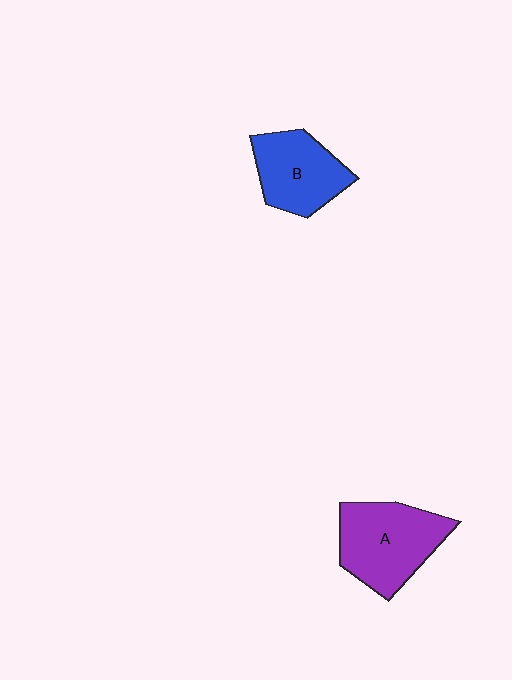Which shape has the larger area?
Shape A (purple).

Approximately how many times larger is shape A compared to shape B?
Approximately 1.2 times.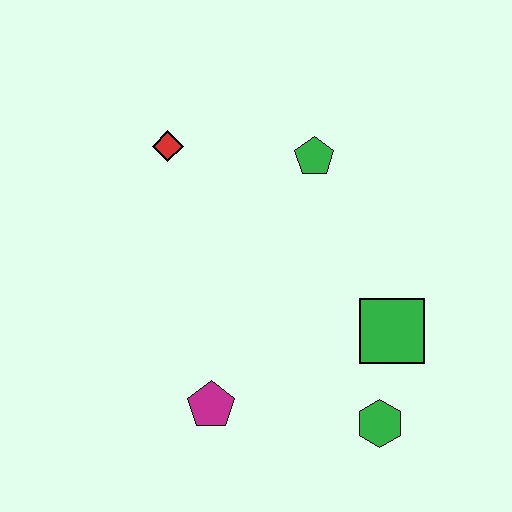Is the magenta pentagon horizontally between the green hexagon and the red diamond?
Yes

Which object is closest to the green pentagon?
The red diamond is closest to the green pentagon.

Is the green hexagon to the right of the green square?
No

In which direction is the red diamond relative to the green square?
The red diamond is to the left of the green square.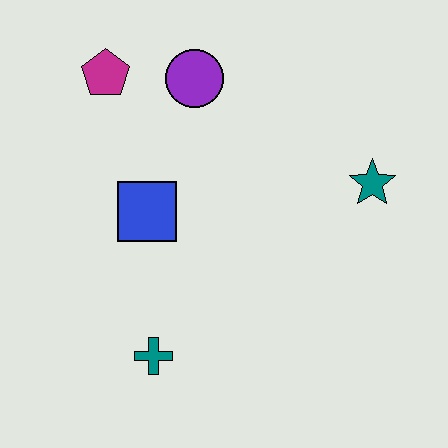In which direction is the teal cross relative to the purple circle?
The teal cross is below the purple circle.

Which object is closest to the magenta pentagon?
The purple circle is closest to the magenta pentagon.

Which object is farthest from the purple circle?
The teal cross is farthest from the purple circle.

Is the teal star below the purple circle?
Yes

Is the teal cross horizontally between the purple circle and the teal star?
No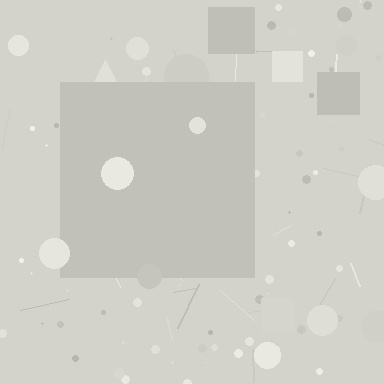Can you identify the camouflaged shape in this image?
The camouflaged shape is a square.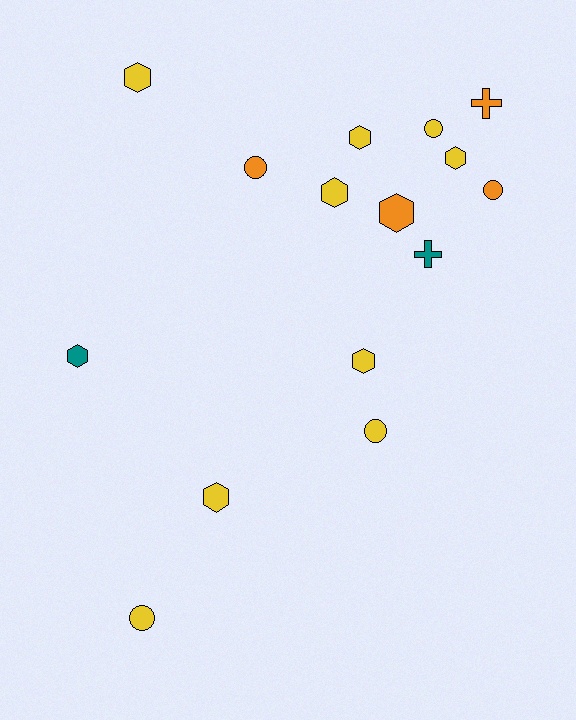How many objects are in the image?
There are 15 objects.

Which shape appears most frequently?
Hexagon, with 8 objects.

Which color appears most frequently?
Yellow, with 9 objects.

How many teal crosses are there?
There is 1 teal cross.